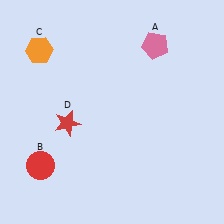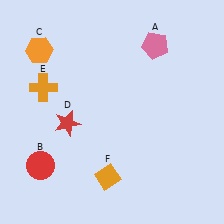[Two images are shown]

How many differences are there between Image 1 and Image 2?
There are 2 differences between the two images.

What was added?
An orange cross (E), an orange diamond (F) were added in Image 2.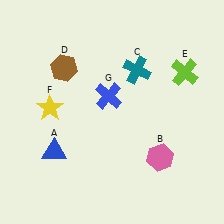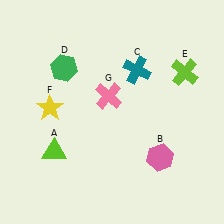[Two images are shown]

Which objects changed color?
A changed from blue to lime. D changed from brown to green. G changed from blue to pink.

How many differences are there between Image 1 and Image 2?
There are 3 differences between the two images.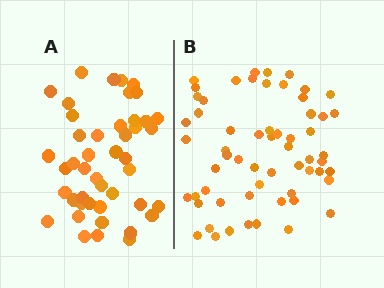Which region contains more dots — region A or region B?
Region B (the right region) has more dots.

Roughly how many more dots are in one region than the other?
Region B has approximately 15 more dots than region A.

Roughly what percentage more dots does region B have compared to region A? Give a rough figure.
About 35% more.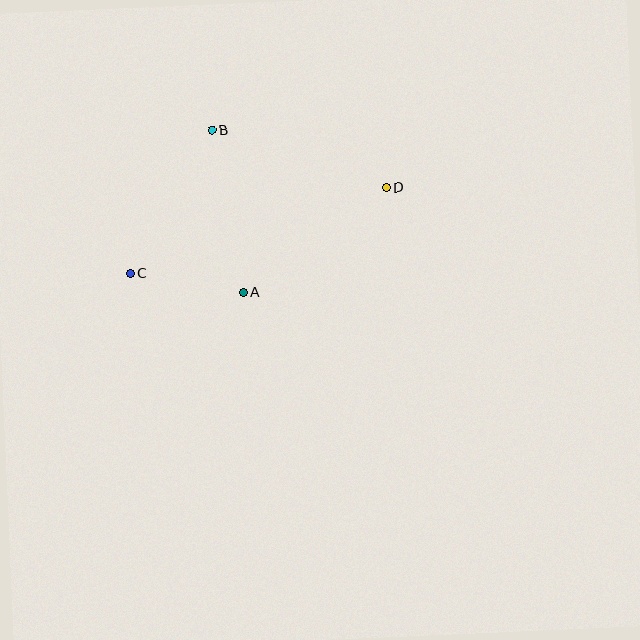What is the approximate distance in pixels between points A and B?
The distance between A and B is approximately 165 pixels.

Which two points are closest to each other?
Points A and C are closest to each other.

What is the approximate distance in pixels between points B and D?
The distance between B and D is approximately 184 pixels.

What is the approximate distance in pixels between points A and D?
The distance between A and D is approximately 178 pixels.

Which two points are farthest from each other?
Points C and D are farthest from each other.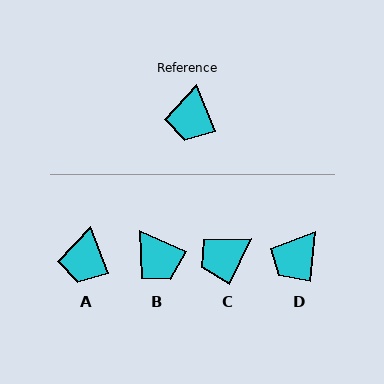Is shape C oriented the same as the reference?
No, it is off by about 47 degrees.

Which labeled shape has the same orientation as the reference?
A.